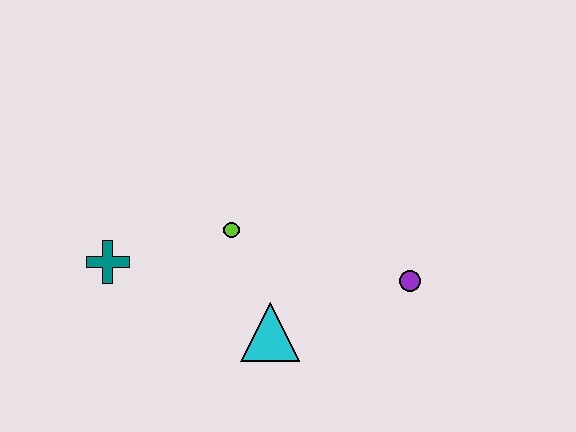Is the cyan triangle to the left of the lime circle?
No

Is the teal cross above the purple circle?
Yes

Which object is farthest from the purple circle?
The teal cross is farthest from the purple circle.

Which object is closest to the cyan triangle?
The lime circle is closest to the cyan triangle.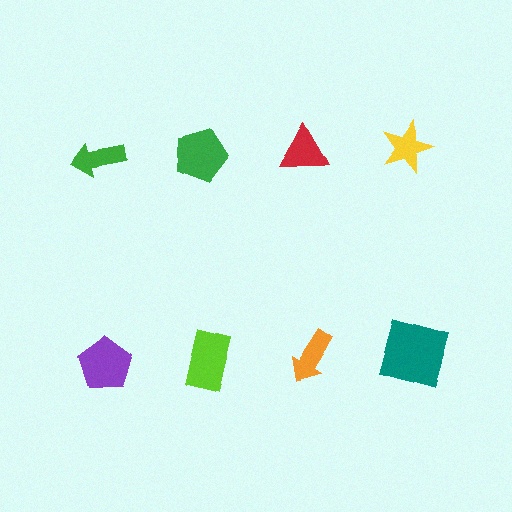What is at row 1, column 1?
A green arrow.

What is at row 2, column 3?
An orange arrow.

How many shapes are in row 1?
4 shapes.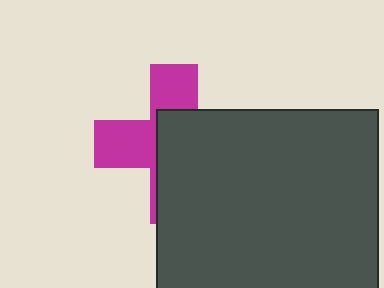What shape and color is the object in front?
The object in front is a dark gray square.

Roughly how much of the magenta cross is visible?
A small part of it is visible (roughly 43%).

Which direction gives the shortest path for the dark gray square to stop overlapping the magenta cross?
Moving right gives the shortest separation.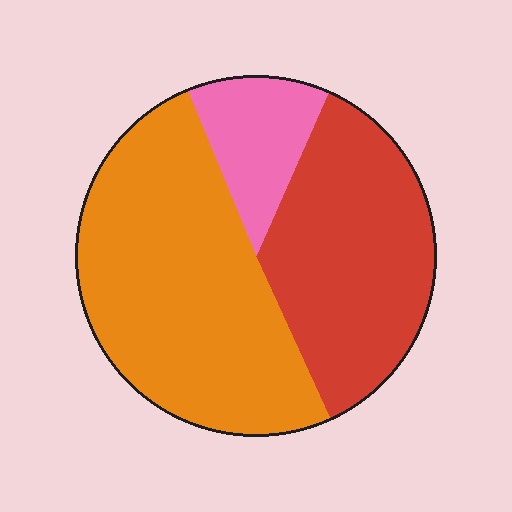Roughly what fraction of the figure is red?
Red covers about 35% of the figure.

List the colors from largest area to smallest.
From largest to smallest: orange, red, pink.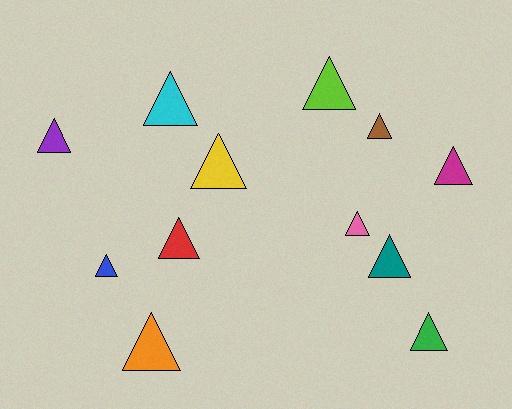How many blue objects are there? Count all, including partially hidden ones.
There is 1 blue object.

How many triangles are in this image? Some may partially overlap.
There are 12 triangles.